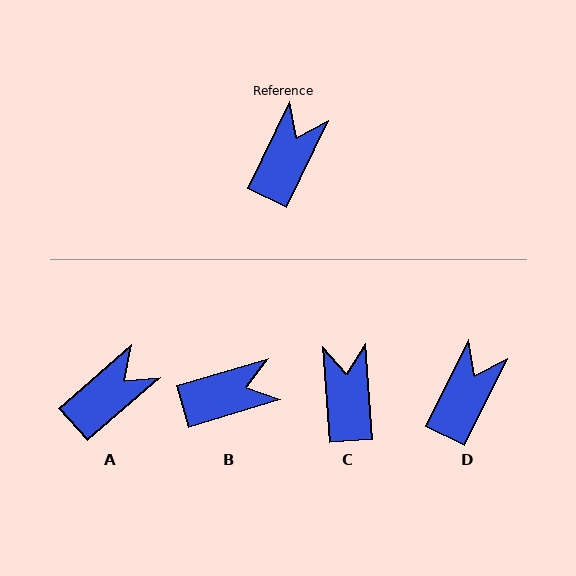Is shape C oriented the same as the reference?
No, it is off by about 30 degrees.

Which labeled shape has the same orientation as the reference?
D.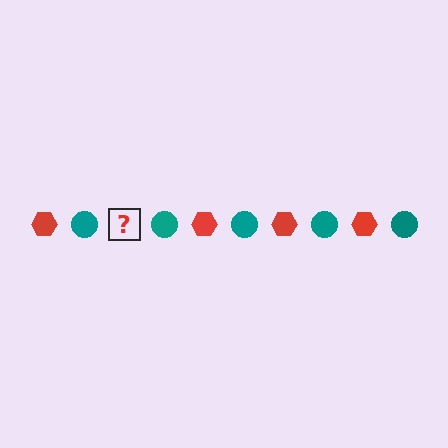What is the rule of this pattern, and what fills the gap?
The rule is that the pattern alternates between red hexagon and teal circle. The gap should be filled with a red hexagon.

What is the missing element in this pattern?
The missing element is a red hexagon.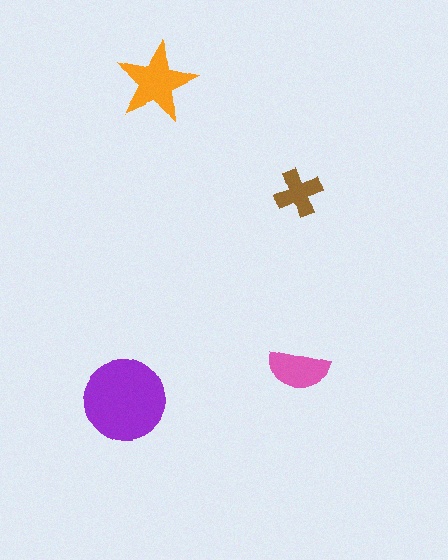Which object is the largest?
The purple circle.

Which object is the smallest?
The brown cross.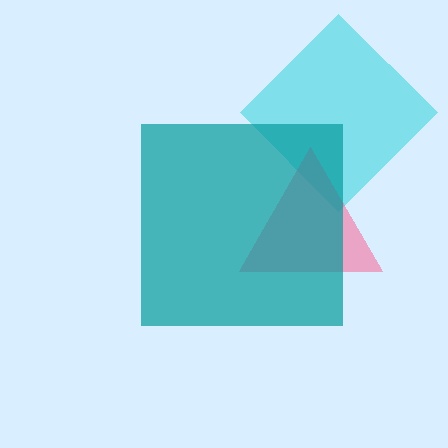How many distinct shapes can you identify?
There are 3 distinct shapes: a cyan diamond, a pink triangle, a teal square.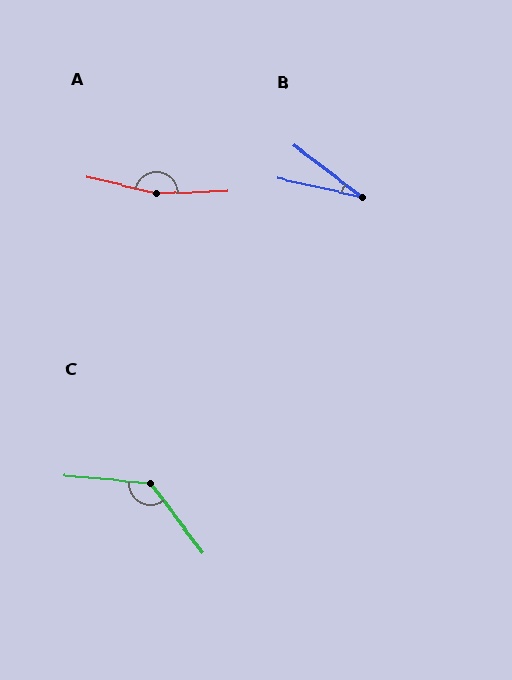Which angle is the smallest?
B, at approximately 24 degrees.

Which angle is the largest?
A, at approximately 165 degrees.